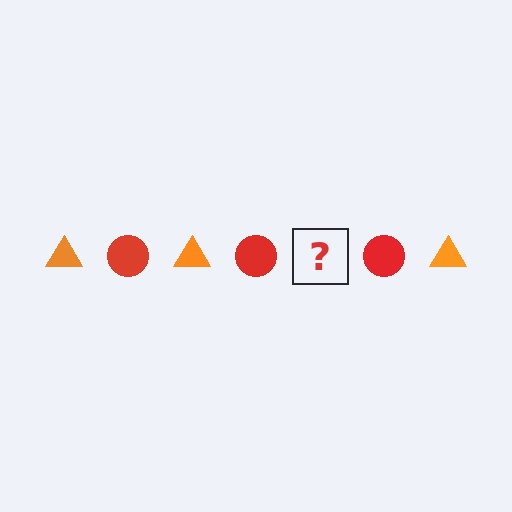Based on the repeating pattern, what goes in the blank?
The blank should be an orange triangle.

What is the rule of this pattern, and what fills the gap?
The rule is that the pattern alternates between orange triangle and red circle. The gap should be filled with an orange triangle.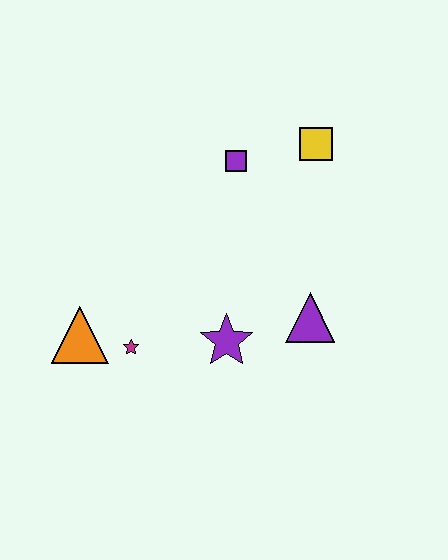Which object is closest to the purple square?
The yellow square is closest to the purple square.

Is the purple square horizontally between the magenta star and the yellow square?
Yes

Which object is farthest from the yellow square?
The orange triangle is farthest from the yellow square.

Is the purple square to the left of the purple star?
No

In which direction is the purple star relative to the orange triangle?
The purple star is to the right of the orange triangle.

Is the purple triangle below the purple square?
Yes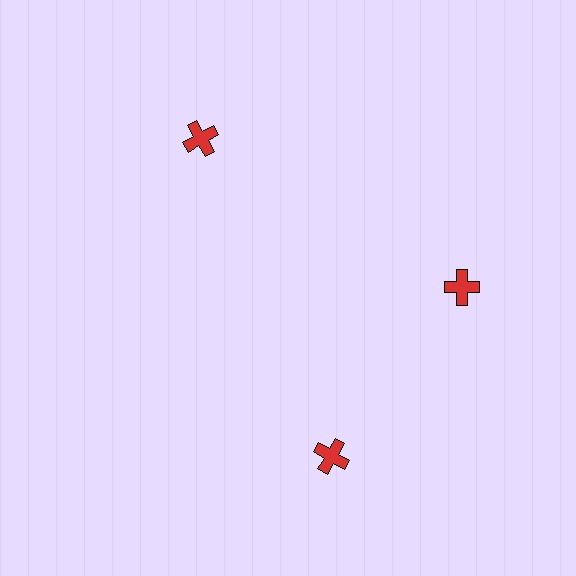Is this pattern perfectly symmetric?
No. The 3 red crosses are arranged in a ring, but one element near the 7 o'clock position is rotated out of alignment along the ring, breaking the 3-fold rotational symmetry.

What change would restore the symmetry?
The symmetry would be restored by rotating it back into even spacing with its neighbors so that all 3 crosses sit at equal angles and equal distance from the center.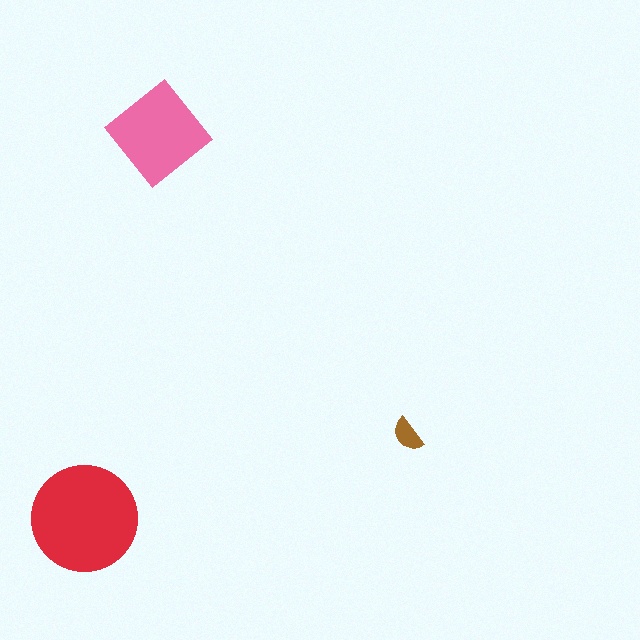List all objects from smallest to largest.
The brown semicircle, the pink diamond, the red circle.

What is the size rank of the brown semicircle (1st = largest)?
3rd.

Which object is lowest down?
The red circle is bottommost.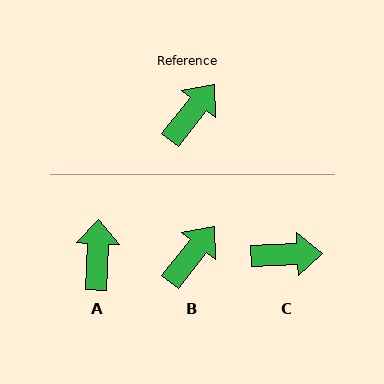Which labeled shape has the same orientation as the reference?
B.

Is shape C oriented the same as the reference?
No, it is off by about 49 degrees.